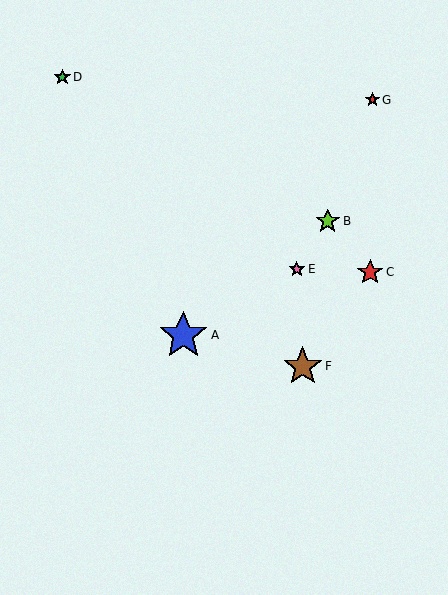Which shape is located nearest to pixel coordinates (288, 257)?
The pink star (labeled E) at (297, 269) is nearest to that location.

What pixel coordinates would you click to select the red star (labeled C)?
Click at (370, 272) to select the red star C.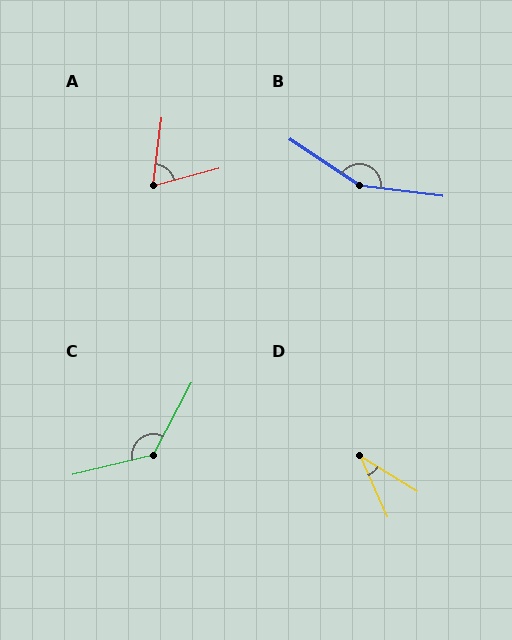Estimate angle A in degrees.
Approximately 68 degrees.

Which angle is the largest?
B, at approximately 154 degrees.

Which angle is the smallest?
D, at approximately 34 degrees.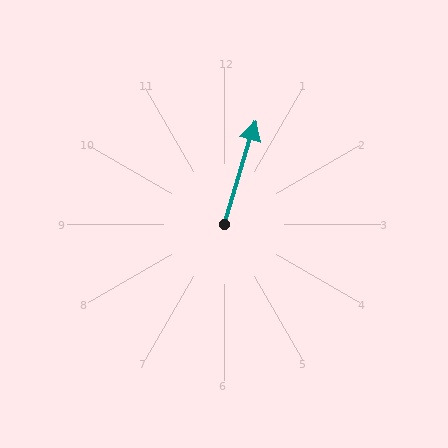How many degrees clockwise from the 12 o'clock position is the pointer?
Approximately 17 degrees.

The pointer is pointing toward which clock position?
Roughly 1 o'clock.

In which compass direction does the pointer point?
North.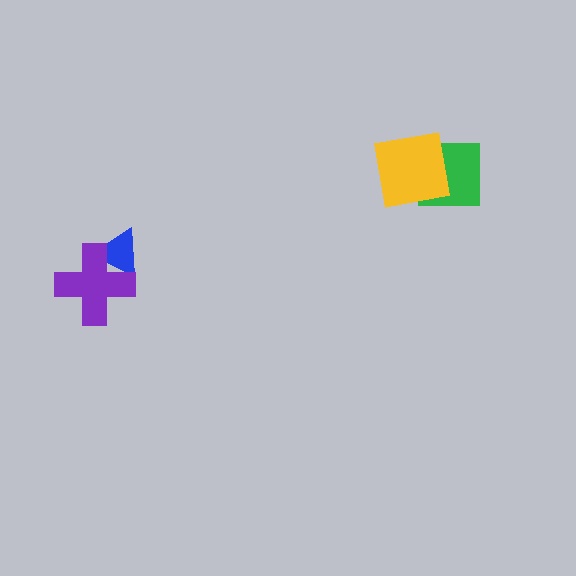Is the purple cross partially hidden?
No, no other shape covers it.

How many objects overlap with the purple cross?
1 object overlaps with the purple cross.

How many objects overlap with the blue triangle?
1 object overlaps with the blue triangle.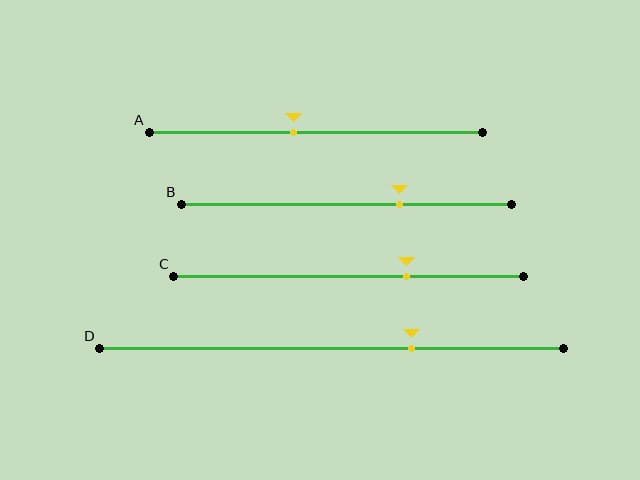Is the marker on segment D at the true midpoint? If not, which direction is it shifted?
No, the marker on segment D is shifted to the right by about 17% of the segment length.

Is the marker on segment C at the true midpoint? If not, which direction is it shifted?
No, the marker on segment C is shifted to the right by about 17% of the segment length.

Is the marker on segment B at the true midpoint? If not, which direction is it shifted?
No, the marker on segment B is shifted to the right by about 16% of the segment length.